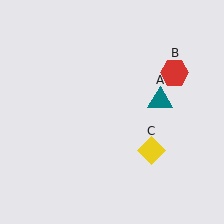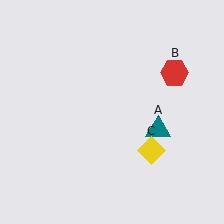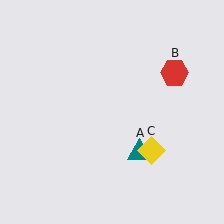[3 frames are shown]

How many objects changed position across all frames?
1 object changed position: teal triangle (object A).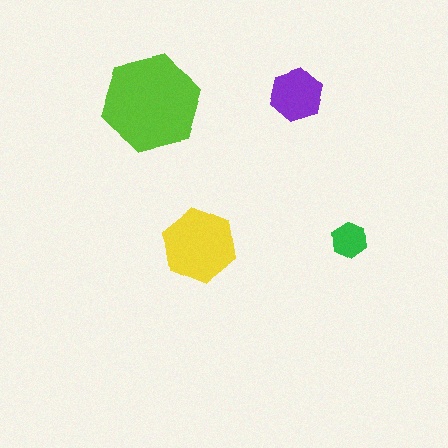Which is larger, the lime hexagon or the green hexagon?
The lime one.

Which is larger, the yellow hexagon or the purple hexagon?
The yellow one.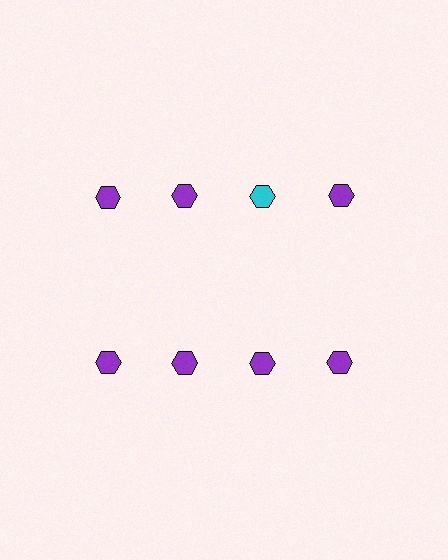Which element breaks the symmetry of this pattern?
The cyan hexagon in the top row, center column breaks the symmetry. All other shapes are purple hexagons.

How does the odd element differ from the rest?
It has a different color: cyan instead of purple.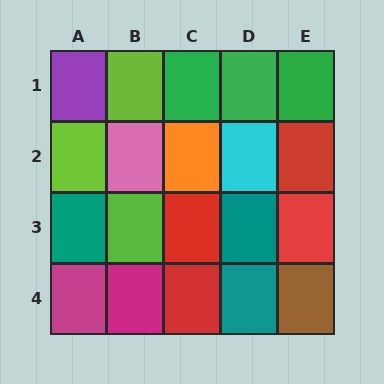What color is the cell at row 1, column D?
Green.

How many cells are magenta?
2 cells are magenta.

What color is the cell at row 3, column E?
Red.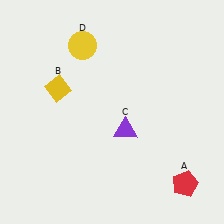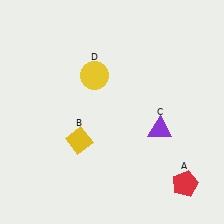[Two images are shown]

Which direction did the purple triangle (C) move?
The purple triangle (C) moved right.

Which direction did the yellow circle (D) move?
The yellow circle (D) moved down.